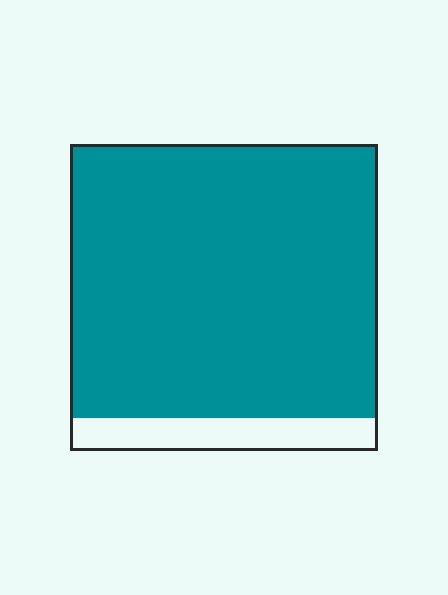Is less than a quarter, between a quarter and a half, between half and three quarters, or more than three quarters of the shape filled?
More than three quarters.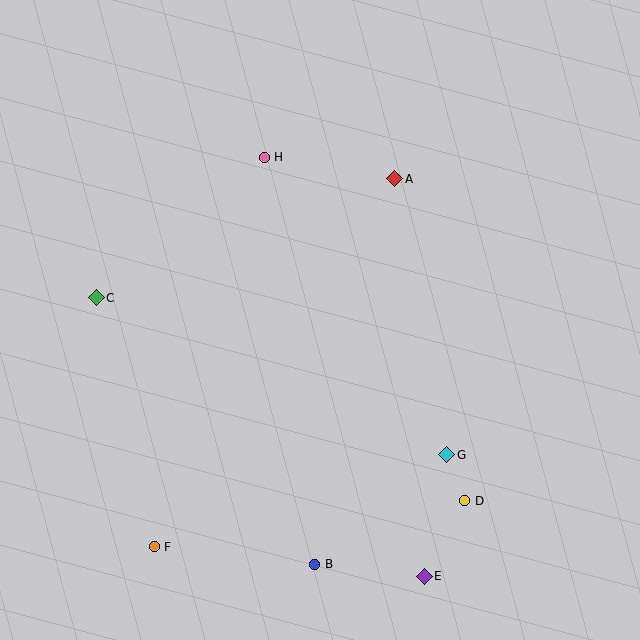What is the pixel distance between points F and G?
The distance between F and G is 307 pixels.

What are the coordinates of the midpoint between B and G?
The midpoint between B and G is at (381, 510).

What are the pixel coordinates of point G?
Point G is at (447, 455).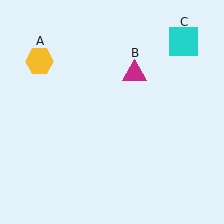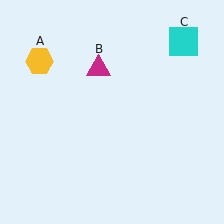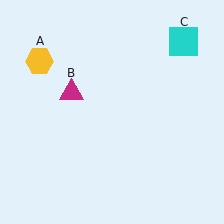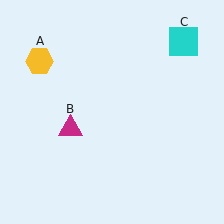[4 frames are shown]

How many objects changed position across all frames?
1 object changed position: magenta triangle (object B).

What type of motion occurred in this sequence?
The magenta triangle (object B) rotated counterclockwise around the center of the scene.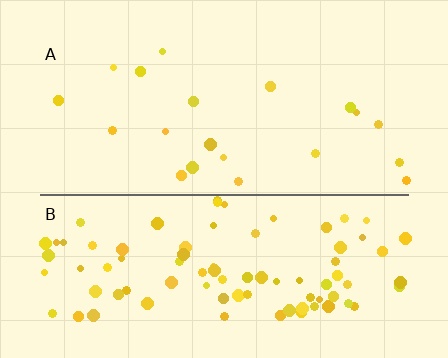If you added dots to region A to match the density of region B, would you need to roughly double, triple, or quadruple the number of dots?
Approximately quadruple.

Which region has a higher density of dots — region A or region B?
B (the bottom).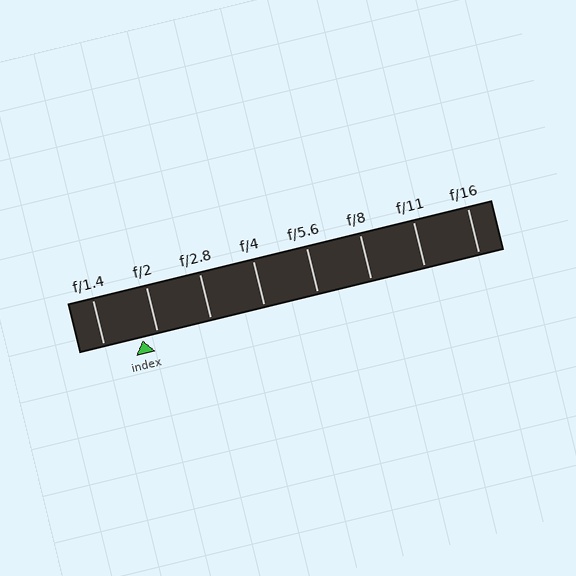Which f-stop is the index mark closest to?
The index mark is closest to f/2.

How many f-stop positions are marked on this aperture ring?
There are 8 f-stop positions marked.